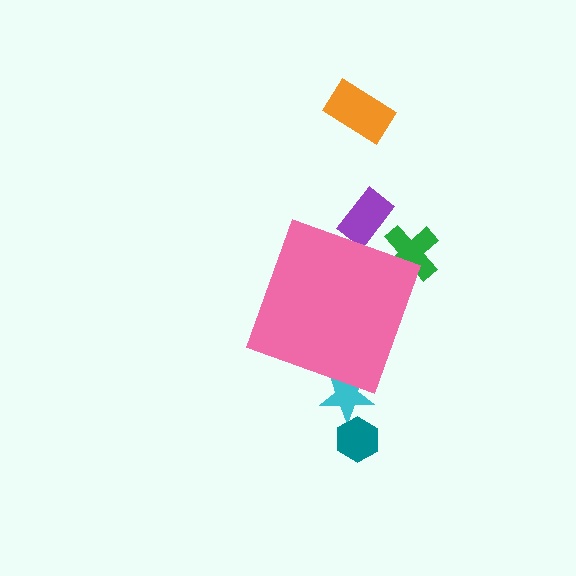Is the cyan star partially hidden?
Yes, the cyan star is partially hidden behind the pink diamond.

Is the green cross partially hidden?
Yes, the green cross is partially hidden behind the pink diamond.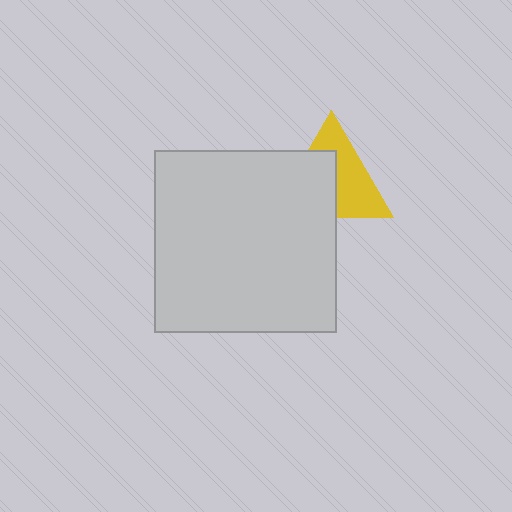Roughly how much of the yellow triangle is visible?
About half of it is visible (roughly 51%).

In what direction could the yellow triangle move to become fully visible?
The yellow triangle could move toward the upper-right. That would shift it out from behind the light gray square entirely.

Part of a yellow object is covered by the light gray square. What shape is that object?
It is a triangle.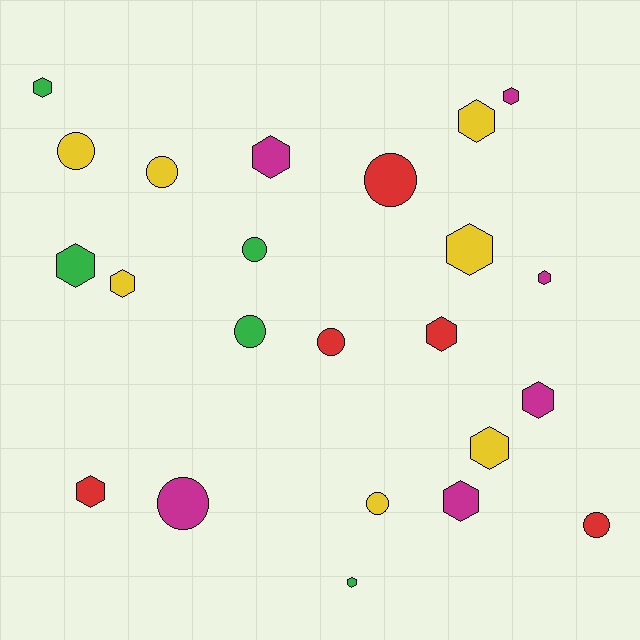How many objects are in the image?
There are 23 objects.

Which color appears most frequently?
Yellow, with 7 objects.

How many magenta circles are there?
There is 1 magenta circle.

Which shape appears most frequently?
Hexagon, with 14 objects.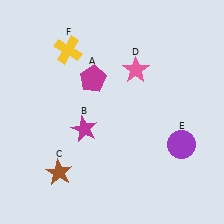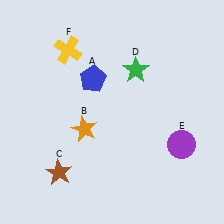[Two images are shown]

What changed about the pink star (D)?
In Image 1, D is pink. In Image 2, it changed to green.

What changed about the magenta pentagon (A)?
In Image 1, A is magenta. In Image 2, it changed to blue.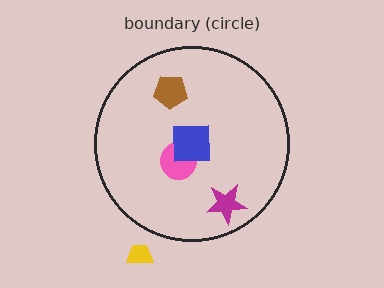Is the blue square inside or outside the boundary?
Inside.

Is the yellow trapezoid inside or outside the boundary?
Outside.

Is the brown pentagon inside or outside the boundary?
Inside.